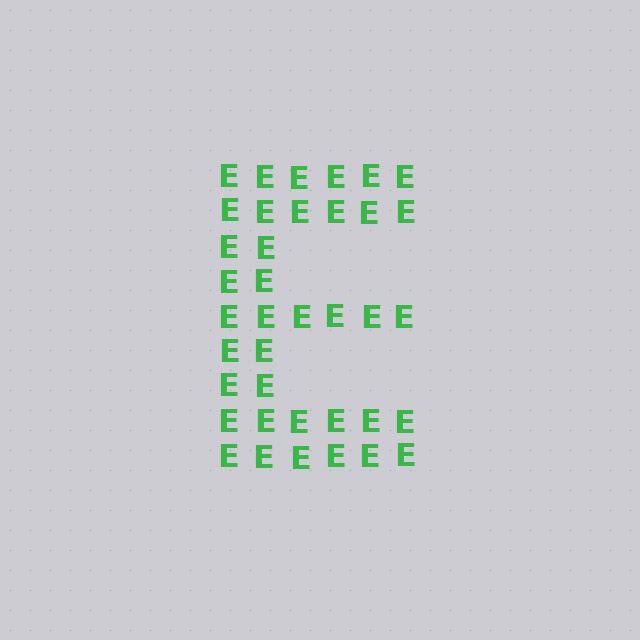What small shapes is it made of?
It is made of small letter E's.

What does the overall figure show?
The overall figure shows the letter E.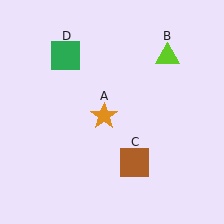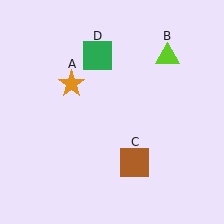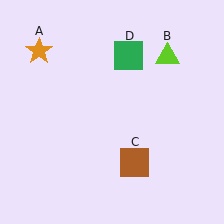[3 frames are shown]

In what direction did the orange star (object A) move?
The orange star (object A) moved up and to the left.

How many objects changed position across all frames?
2 objects changed position: orange star (object A), green square (object D).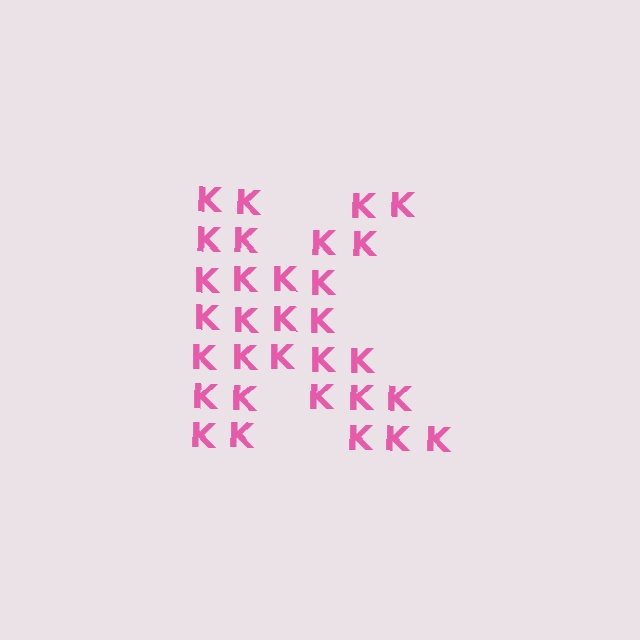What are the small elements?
The small elements are letter K's.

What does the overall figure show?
The overall figure shows the letter K.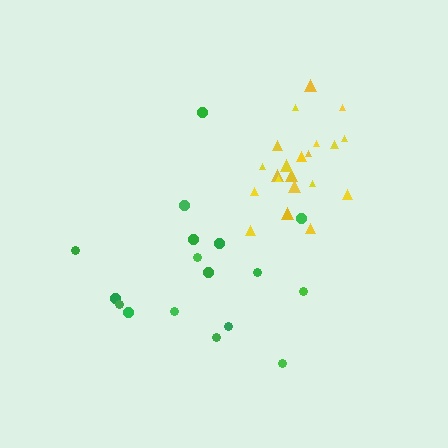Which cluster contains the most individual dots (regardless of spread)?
Yellow (21).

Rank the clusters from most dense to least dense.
yellow, green.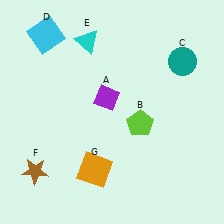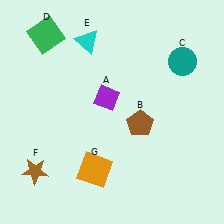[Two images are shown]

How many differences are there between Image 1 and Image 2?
There are 2 differences between the two images.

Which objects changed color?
B changed from lime to brown. D changed from cyan to green.